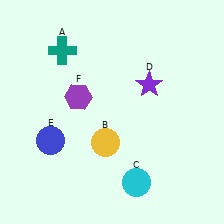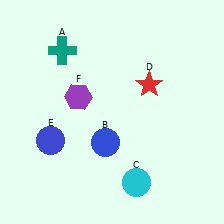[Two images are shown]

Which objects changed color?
B changed from yellow to blue. D changed from purple to red.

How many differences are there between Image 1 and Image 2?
There are 2 differences between the two images.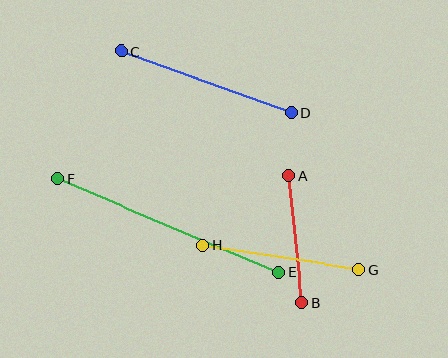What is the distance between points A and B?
The distance is approximately 128 pixels.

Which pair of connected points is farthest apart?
Points E and F are farthest apart.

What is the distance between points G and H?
The distance is approximately 158 pixels.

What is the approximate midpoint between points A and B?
The midpoint is at approximately (295, 240) pixels.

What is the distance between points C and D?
The distance is approximately 182 pixels.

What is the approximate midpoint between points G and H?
The midpoint is at approximately (280, 257) pixels.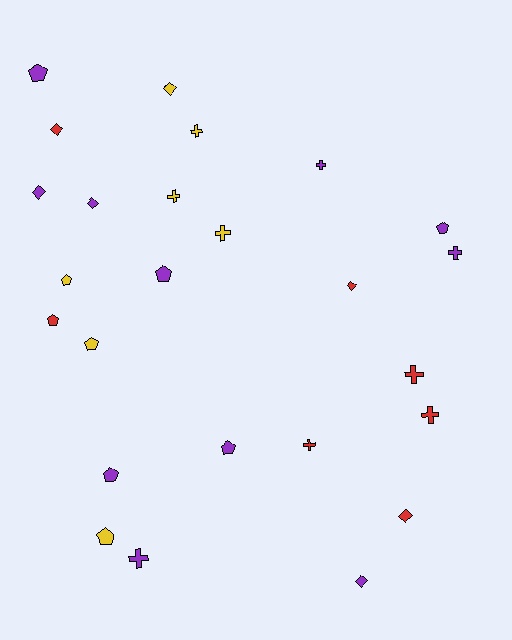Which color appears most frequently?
Purple, with 11 objects.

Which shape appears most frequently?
Cross, with 9 objects.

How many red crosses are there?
There are 3 red crosses.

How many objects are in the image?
There are 25 objects.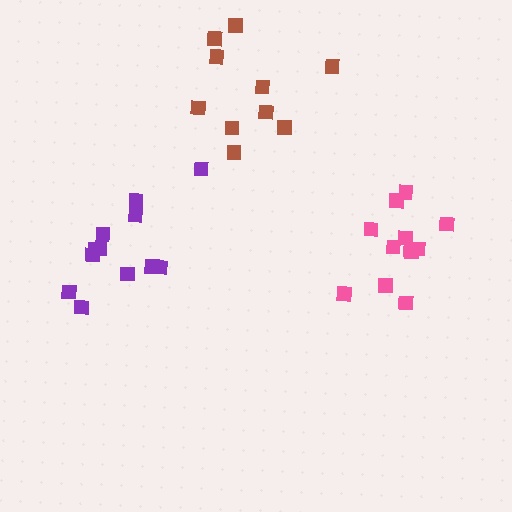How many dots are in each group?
Group 1: 10 dots, Group 2: 12 dots, Group 3: 12 dots (34 total).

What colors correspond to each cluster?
The clusters are colored: brown, pink, purple.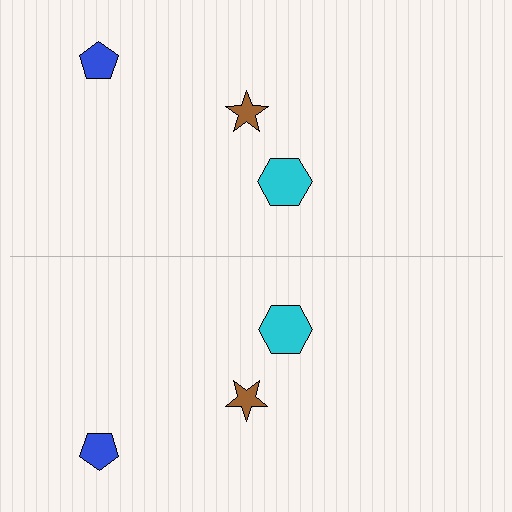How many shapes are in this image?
There are 6 shapes in this image.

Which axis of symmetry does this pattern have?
The pattern has a horizontal axis of symmetry running through the center of the image.